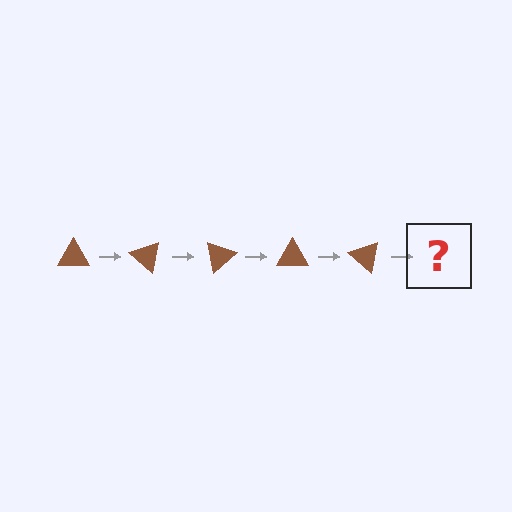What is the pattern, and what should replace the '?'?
The pattern is that the triangle rotates 40 degrees each step. The '?' should be a brown triangle rotated 200 degrees.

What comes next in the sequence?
The next element should be a brown triangle rotated 200 degrees.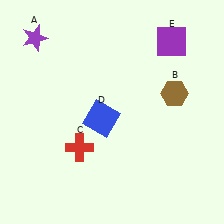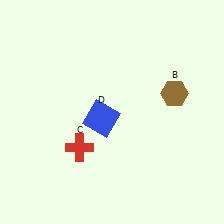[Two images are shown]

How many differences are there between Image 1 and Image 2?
There are 2 differences between the two images.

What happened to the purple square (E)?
The purple square (E) was removed in Image 2. It was in the top-right area of Image 1.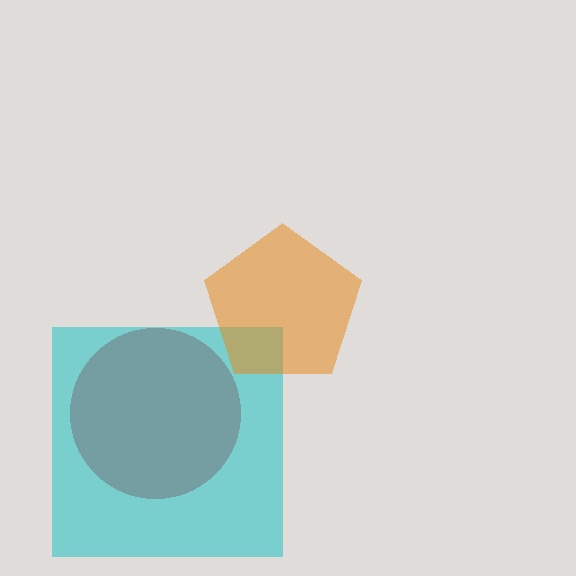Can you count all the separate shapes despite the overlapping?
Yes, there are 3 separate shapes.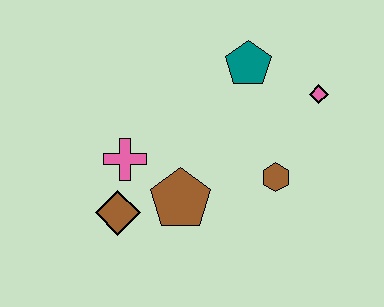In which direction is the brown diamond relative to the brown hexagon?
The brown diamond is to the left of the brown hexagon.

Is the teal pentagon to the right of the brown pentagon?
Yes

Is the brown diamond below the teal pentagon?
Yes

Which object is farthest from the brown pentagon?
The pink diamond is farthest from the brown pentagon.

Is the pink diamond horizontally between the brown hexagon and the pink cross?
No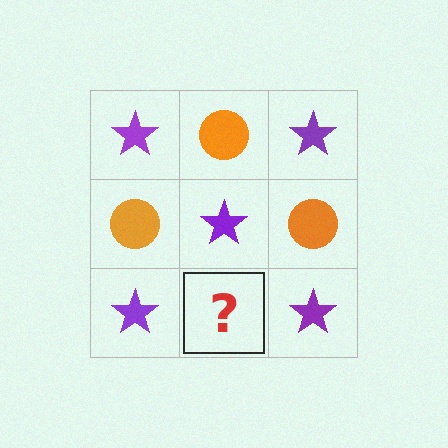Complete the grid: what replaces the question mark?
The question mark should be replaced with an orange circle.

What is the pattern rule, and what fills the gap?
The rule is that it alternates purple star and orange circle in a checkerboard pattern. The gap should be filled with an orange circle.